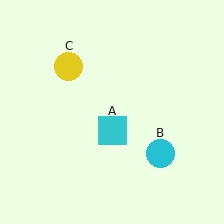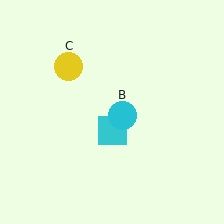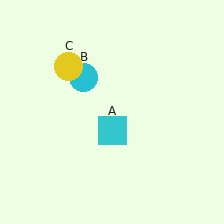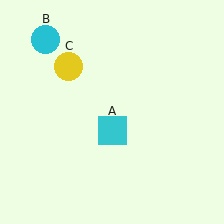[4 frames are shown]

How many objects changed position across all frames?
1 object changed position: cyan circle (object B).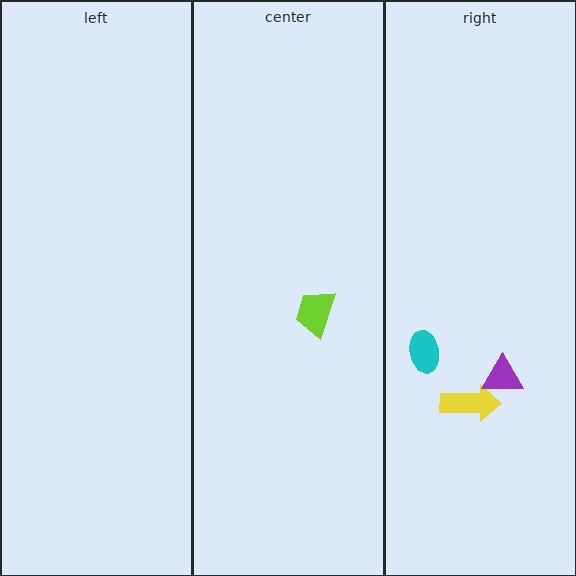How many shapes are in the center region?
1.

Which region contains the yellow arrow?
The right region.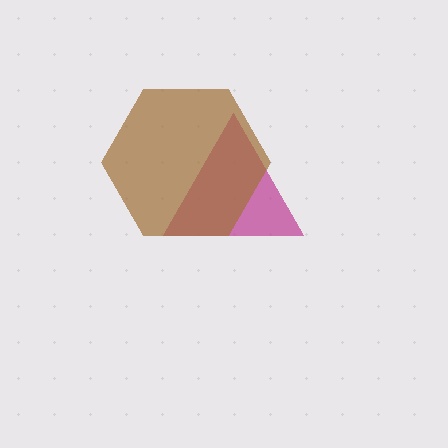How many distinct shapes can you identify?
There are 2 distinct shapes: a magenta triangle, a brown hexagon.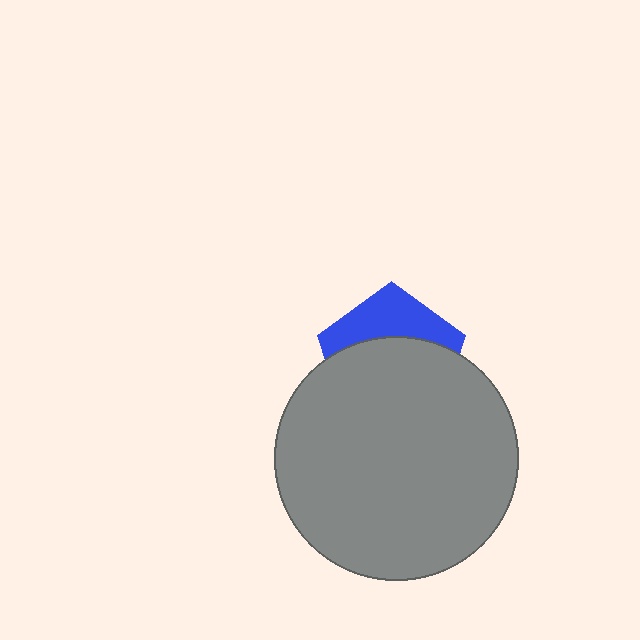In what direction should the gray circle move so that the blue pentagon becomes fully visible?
The gray circle should move down. That is the shortest direction to clear the overlap and leave the blue pentagon fully visible.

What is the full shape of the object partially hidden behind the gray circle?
The partially hidden object is a blue pentagon.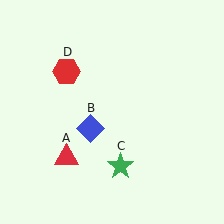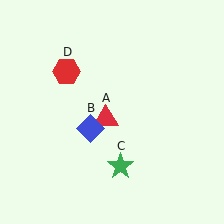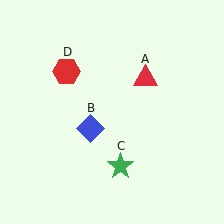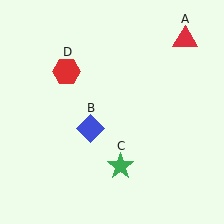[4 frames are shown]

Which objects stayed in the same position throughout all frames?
Blue diamond (object B) and green star (object C) and red hexagon (object D) remained stationary.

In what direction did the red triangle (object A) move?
The red triangle (object A) moved up and to the right.